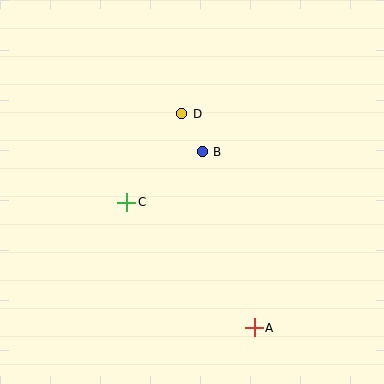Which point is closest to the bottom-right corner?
Point A is closest to the bottom-right corner.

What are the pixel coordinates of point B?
Point B is at (202, 152).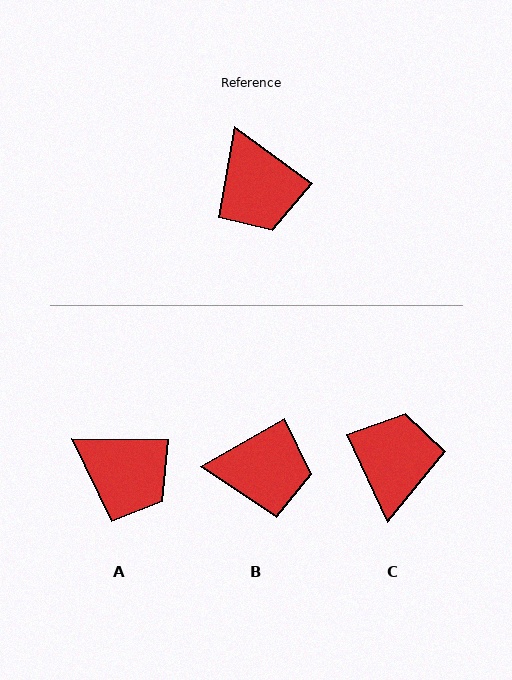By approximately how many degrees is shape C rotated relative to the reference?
Approximately 150 degrees counter-clockwise.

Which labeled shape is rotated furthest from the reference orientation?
C, about 150 degrees away.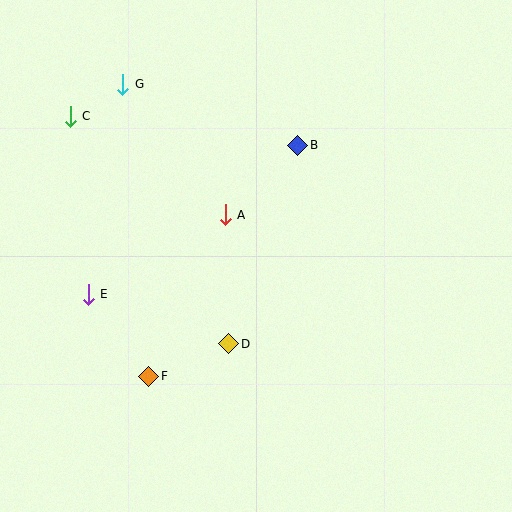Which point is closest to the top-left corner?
Point C is closest to the top-left corner.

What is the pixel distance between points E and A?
The distance between E and A is 159 pixels.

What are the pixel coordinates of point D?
Point D is at (229, 344).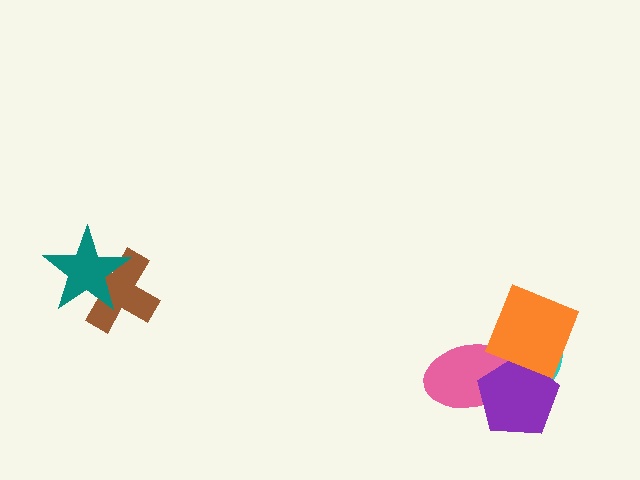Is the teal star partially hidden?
No, no other shape covers it.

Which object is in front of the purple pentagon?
The orange square is in front of the purple pentagon.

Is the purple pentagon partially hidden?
Yes, it is partially covered by another shape.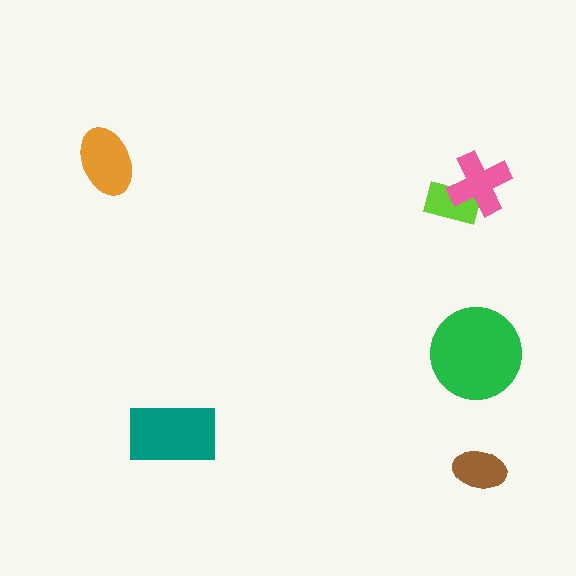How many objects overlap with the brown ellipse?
0 objects overlap with the brown ellipse.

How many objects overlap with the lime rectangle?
1 object overlaps with the lime rectangle.